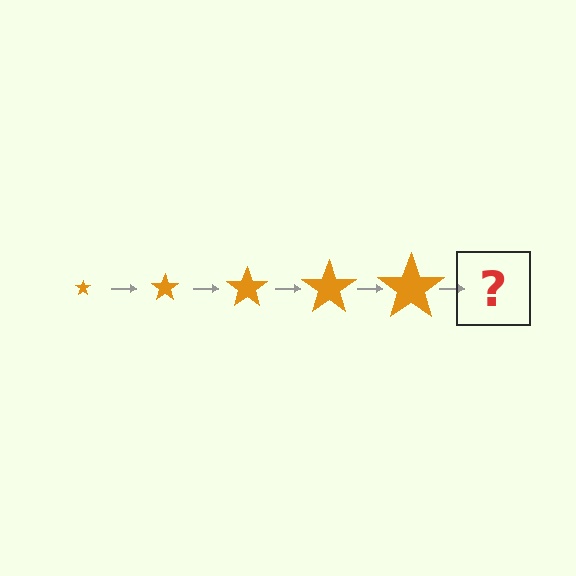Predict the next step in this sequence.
The next step is an orange star, larger than the previous one.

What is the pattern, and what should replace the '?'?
The pattern is that the star gets progressively larger each step. The '?' should be an orange star, larger than the previous one.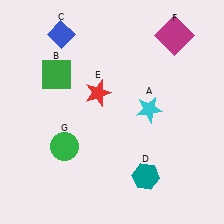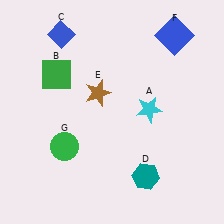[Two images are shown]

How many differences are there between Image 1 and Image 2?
There are 2 differences between the two images.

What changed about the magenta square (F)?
In Image 1, F is magenta. In Image 2, it changed to blue.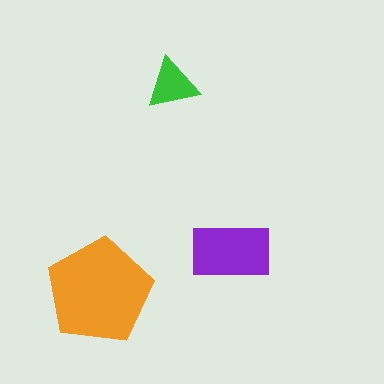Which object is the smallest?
The green triangle.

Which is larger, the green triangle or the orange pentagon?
The orange pentagon.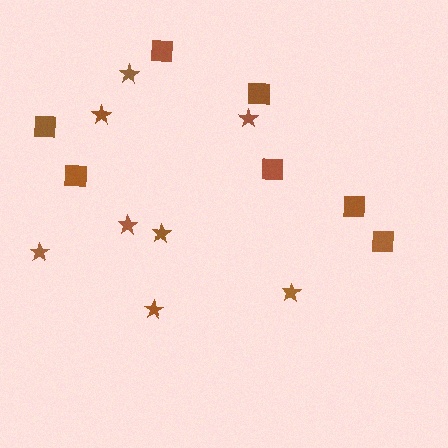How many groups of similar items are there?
There are 2 groups: one group of squares (7) and one group of stars (8).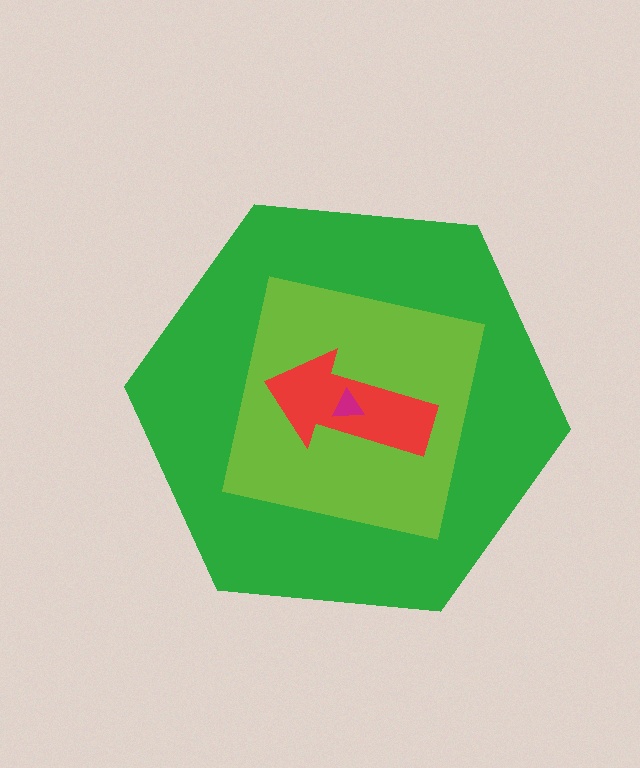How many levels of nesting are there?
4.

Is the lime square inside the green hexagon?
Yes.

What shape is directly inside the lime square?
The red arrow.